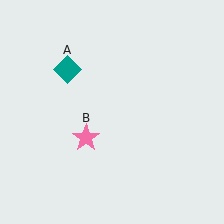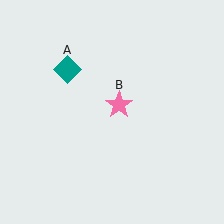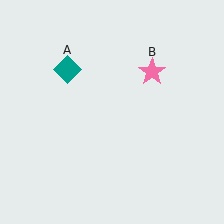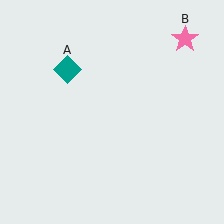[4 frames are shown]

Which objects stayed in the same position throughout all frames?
Teal diamond (object A) remained stationary.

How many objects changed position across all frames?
1 object changed position: pink star (object B).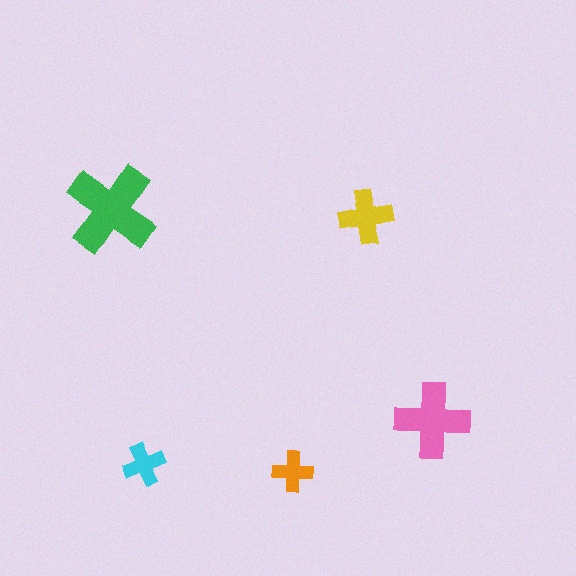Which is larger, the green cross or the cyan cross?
The green one.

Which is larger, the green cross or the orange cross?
The green one.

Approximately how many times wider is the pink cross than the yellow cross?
About 1.5 times wider.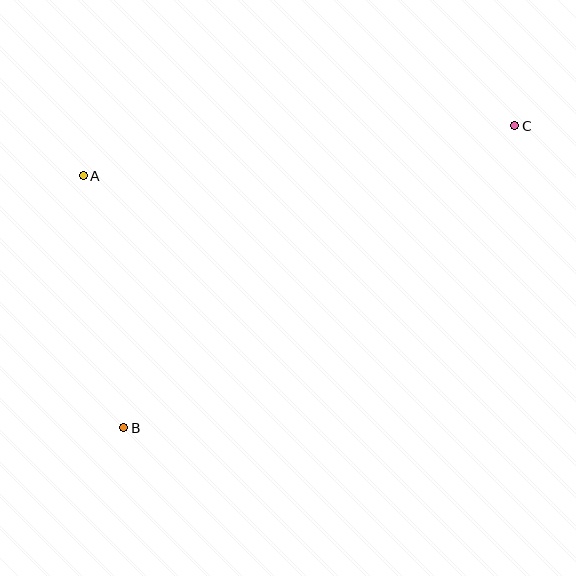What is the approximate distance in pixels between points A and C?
The distance between A and C is approximately 435 pixels.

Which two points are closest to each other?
Points A and B are closest to each other.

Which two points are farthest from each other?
Points B and C are farthest from each other.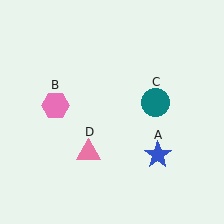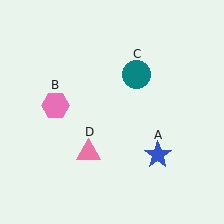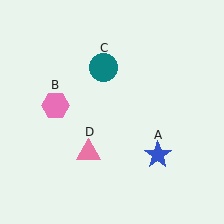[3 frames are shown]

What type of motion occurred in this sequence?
The teal circle (object C) rotated counterclockwise around the center of the scene.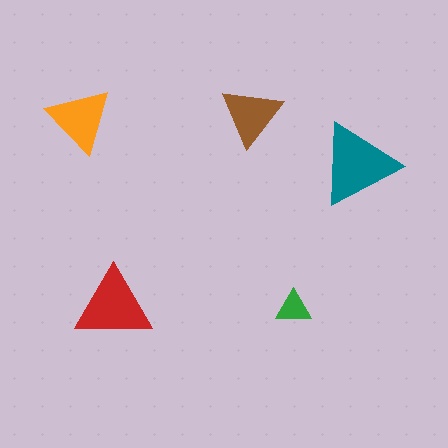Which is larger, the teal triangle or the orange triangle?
The teal one.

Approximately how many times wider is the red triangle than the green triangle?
About 2 times wider.